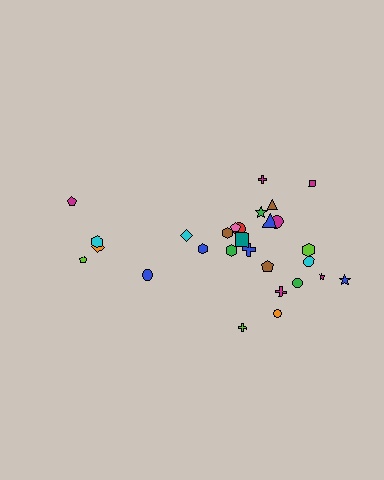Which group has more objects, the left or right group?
The right group.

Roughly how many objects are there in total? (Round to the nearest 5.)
Roughly 30 objects in total.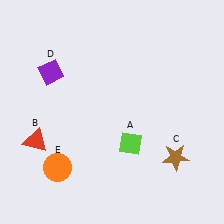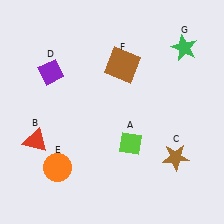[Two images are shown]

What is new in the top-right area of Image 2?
A brown square (F) was added in the top-right area of Image 2.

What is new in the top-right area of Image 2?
A green star (G) was added in the top-right area of Image 2.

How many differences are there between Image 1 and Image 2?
There are 2 differences between the two images.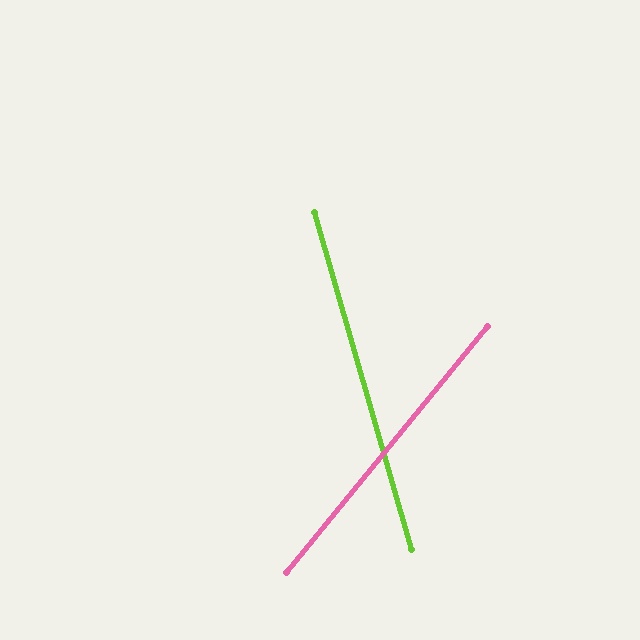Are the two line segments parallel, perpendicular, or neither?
Neither parallel nor perpendicular — they differ by about 55°.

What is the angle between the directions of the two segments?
Approximately 55 degrees.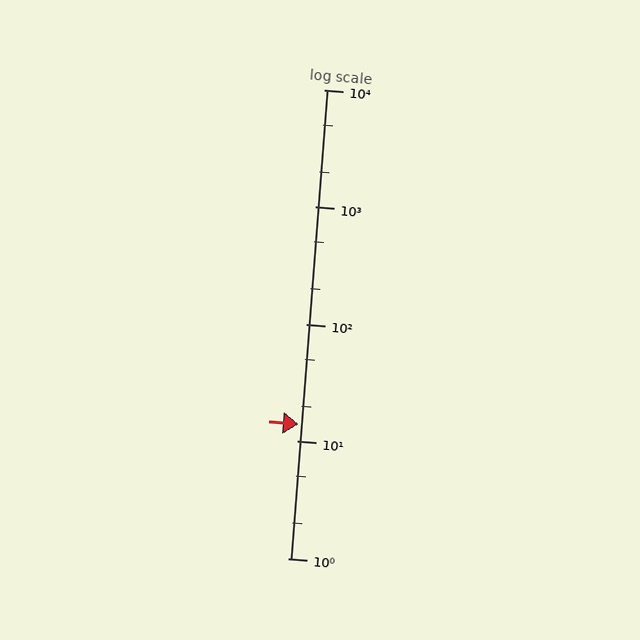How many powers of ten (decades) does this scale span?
The scale spans 4 decades, from 1 to 10000.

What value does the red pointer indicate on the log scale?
The pointer indicates approximately 14.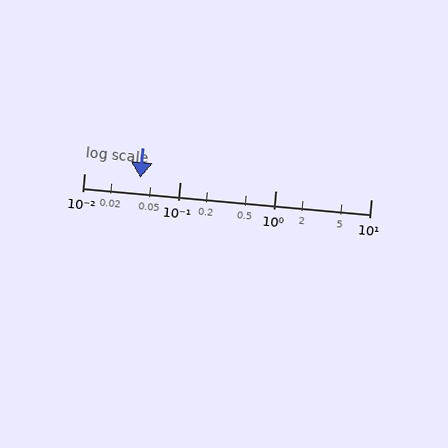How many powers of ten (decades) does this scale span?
The scale spans 3 decades, from 0.01 to 10.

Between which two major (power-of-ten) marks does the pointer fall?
The pointer is between 0.01 and 0.1.